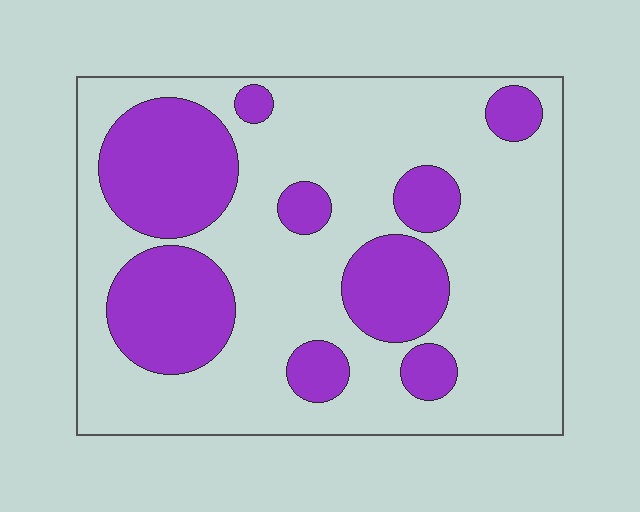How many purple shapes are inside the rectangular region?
9.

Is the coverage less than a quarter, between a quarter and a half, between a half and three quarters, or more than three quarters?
Between a quarter and a half.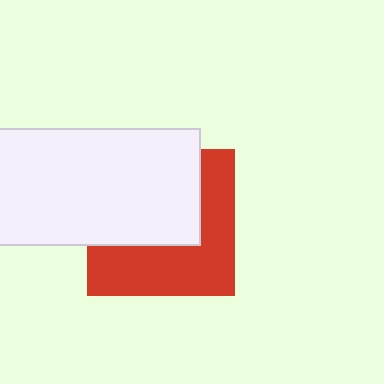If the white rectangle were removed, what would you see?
You would see the complete red square.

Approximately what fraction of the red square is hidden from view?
Roughly 51% of the red square is hidden behind the white rectangle.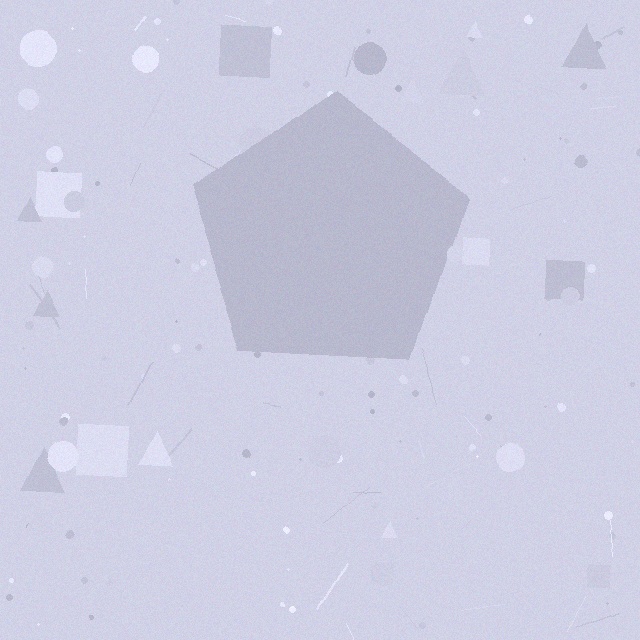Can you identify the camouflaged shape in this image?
The camouflaged shape is a pentagon.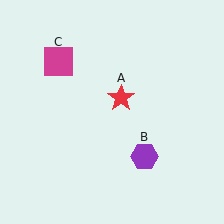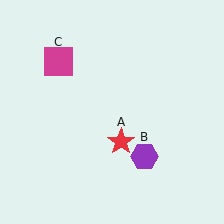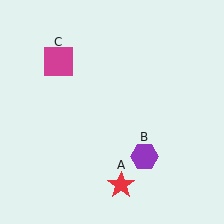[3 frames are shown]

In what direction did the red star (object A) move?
The red star (object A) moved down.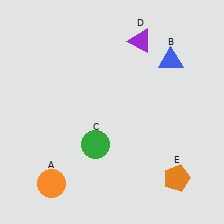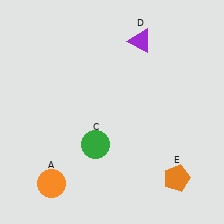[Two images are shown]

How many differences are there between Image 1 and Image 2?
There is 1 difference between the two images.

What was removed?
The blue triangle (B) was removed in Image 2.